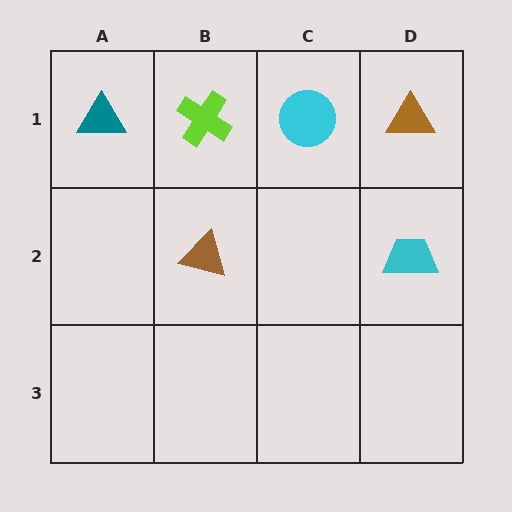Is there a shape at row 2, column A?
No, that cell is empty.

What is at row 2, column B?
A brown triangle.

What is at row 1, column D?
A brown triangle.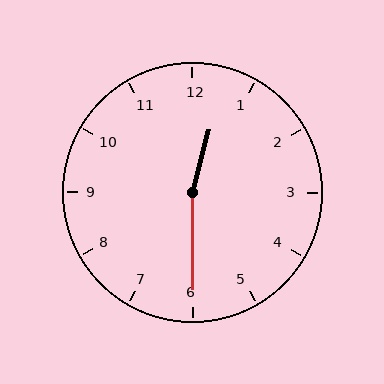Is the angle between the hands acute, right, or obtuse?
It is obtuse.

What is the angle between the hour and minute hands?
Approximately 165 degrees.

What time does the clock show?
12:30.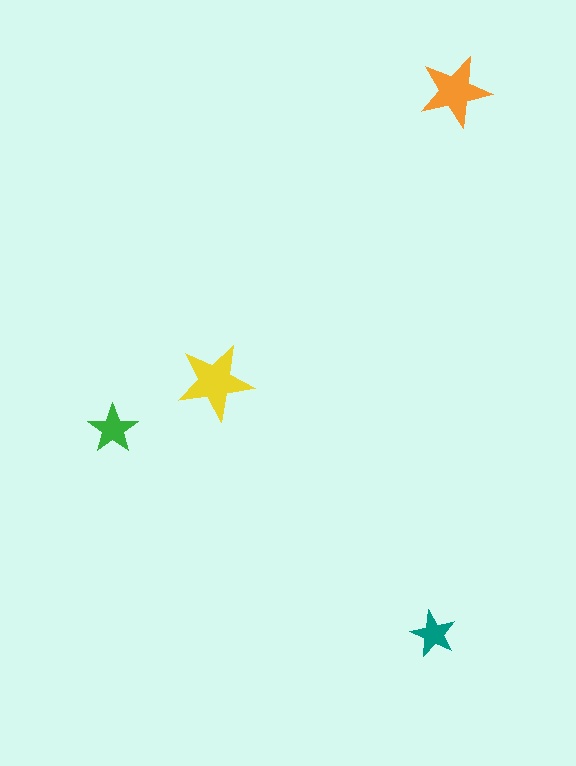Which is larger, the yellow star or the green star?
The yellow one.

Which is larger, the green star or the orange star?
The orange one.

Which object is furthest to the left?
The green star is leftmost.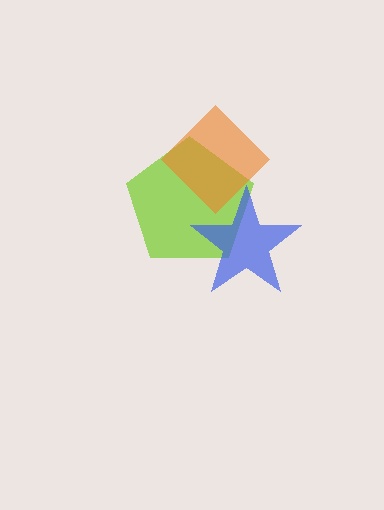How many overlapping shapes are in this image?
There are 3 overlapping shapes in the image.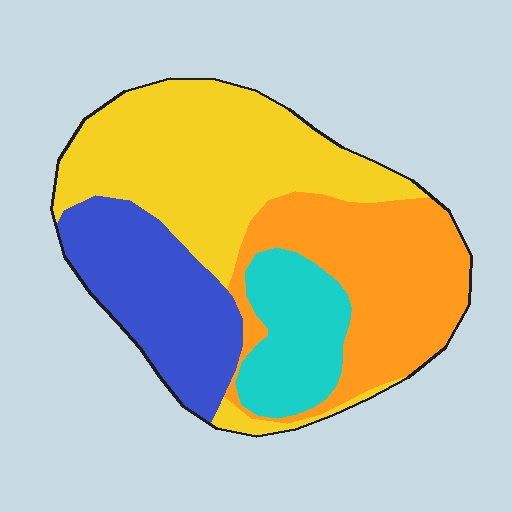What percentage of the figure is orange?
Orange takes up between a quarter and a half of the figure.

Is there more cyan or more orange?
Orange.